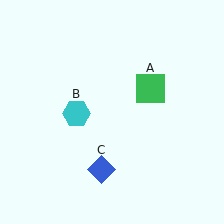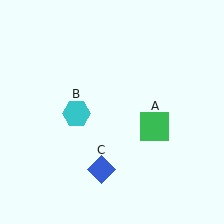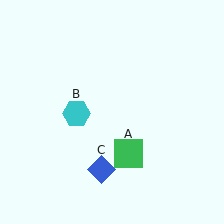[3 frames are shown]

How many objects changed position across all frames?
1 object changed position: green square (object A).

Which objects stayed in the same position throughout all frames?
Cyan hexagon (object B) and blue diamond (object C) remained stationary.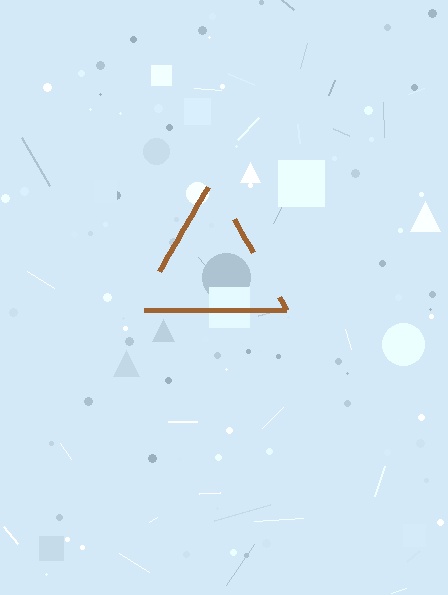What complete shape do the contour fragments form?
The contour fragments form a triangle.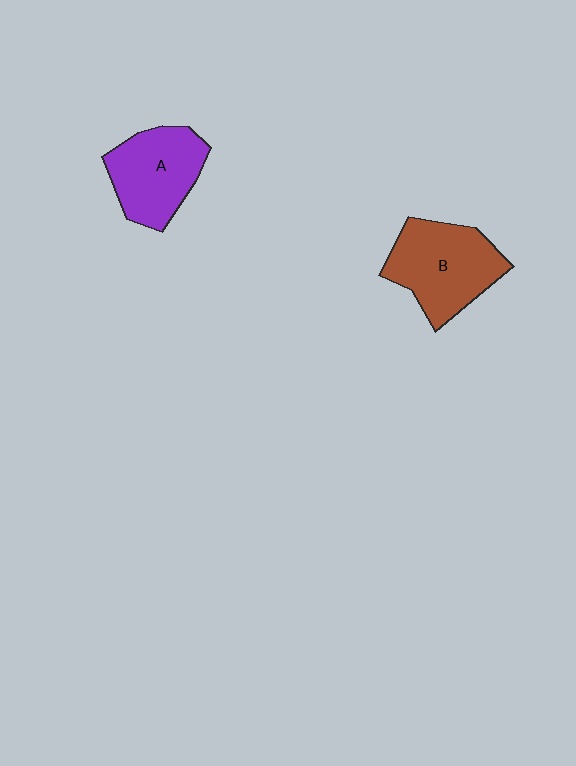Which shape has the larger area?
Shape B (brown).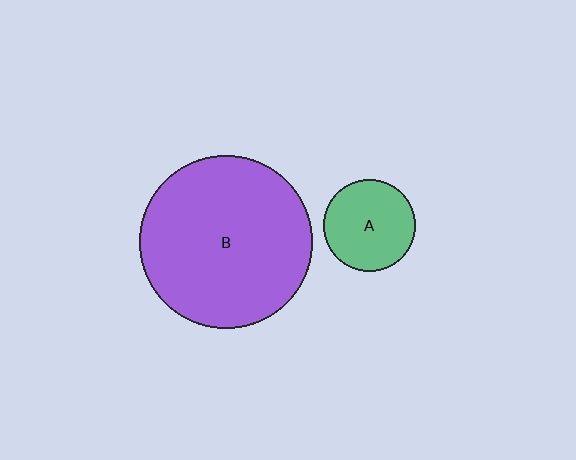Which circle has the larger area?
Circle B (purple).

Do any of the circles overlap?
No, none of the circles overlap.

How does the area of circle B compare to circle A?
Approximately 3.5 times.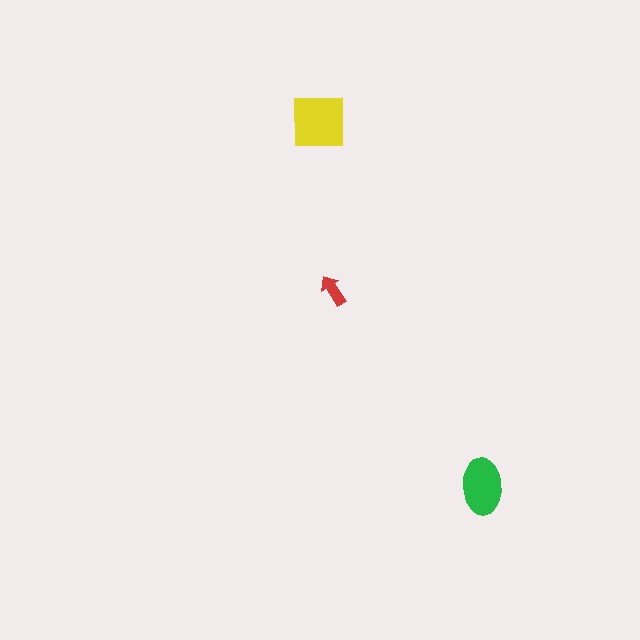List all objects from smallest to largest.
The red arrow, the green ellipse, the yellow square.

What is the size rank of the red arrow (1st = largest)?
3rd.